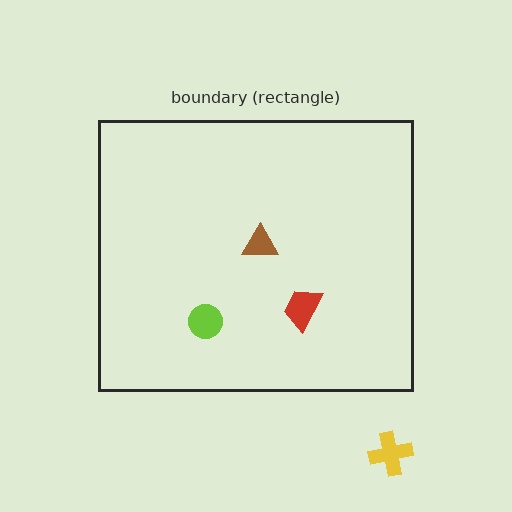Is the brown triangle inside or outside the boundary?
Inside.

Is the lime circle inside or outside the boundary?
Inside.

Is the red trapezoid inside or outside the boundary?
Inside.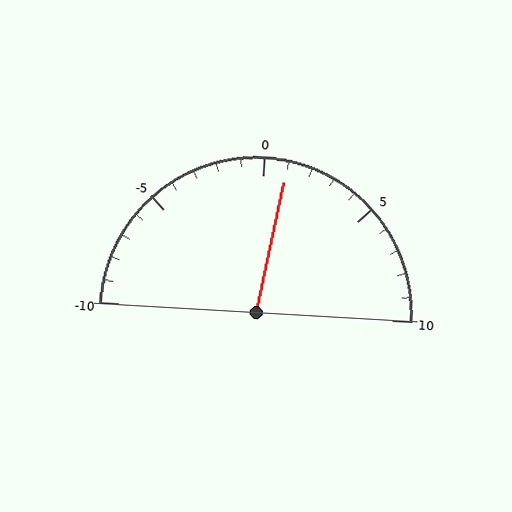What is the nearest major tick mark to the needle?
The nearest major tick mark is 0.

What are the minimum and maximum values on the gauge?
The gauge ranges from -10 to 10.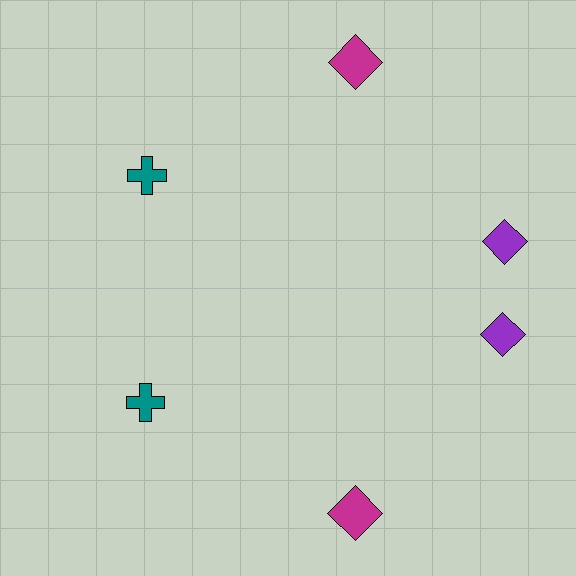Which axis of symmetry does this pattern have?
The pattern has a horizontal axis of symmetry running through the center of the image.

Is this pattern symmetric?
Yes, this pattern has bilateral (reflection) symmetry.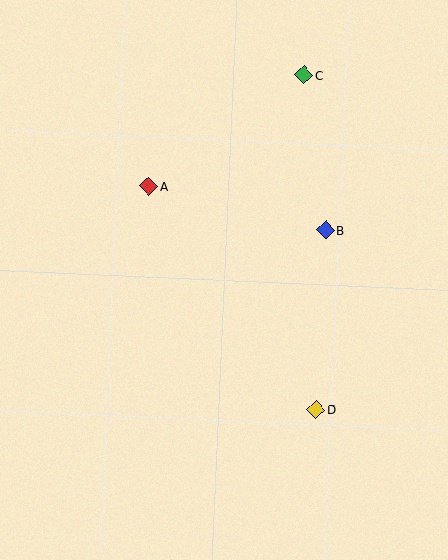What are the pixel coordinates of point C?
Point C is at (304, 75).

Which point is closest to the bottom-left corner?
Point D is closest to the bottom-left corner.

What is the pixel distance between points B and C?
The distance between B and C is 157 pixels.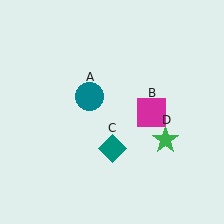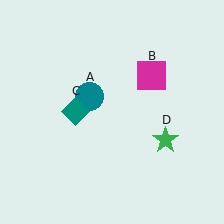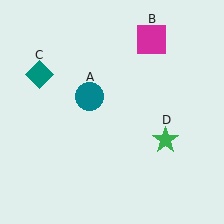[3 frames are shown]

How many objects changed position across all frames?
2 objects changed position: magenta square (object B), teal diamond (object C).